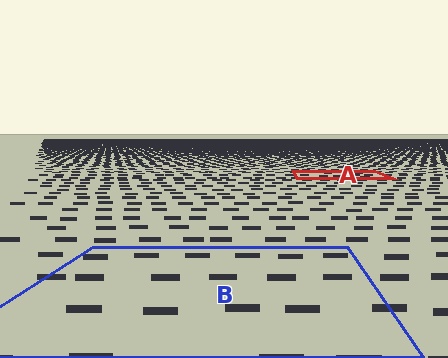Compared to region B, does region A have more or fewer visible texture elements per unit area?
Region A has more texture elements per unit area — they are packed more densely because it is farther away.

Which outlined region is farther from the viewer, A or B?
Region A is farther from the viewer — the texture elements inside it appear smaller and more densely packed.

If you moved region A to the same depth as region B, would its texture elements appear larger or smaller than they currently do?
They would appear larger. At a closer depth, the same texture elements are projected at a bigger on-screen size.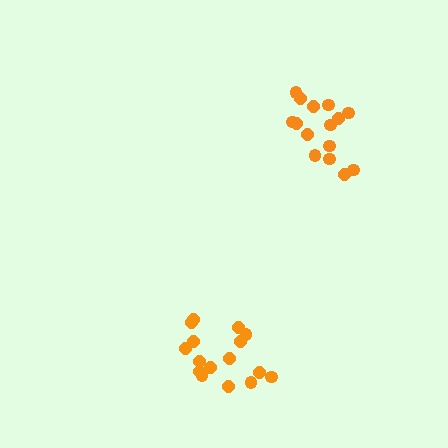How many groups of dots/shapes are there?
There are 2 groups.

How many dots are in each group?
Group 1: 16 dots, Group 2: 15 dots (31 total).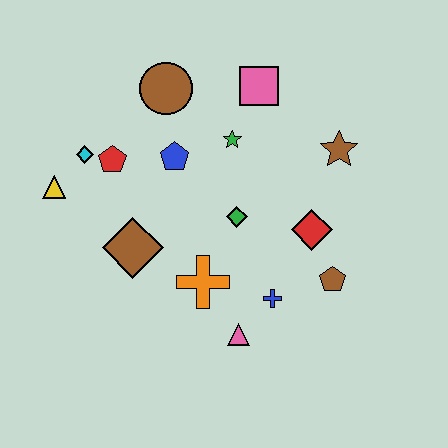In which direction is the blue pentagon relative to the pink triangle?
The blue pentagon is above the pink triangle.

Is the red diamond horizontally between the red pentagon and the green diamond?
No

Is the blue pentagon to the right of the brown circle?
Yes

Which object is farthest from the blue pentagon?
The brown pentagon is farthest from the blue pentagon.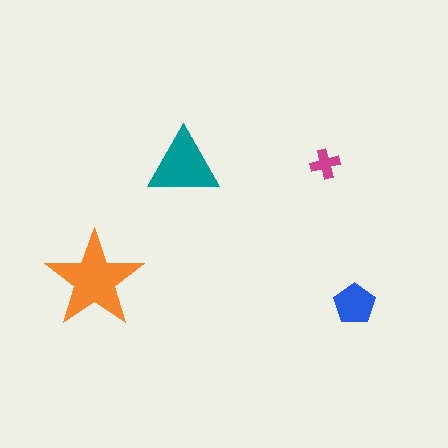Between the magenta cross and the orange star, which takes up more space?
The orange star.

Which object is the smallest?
The magenta cross.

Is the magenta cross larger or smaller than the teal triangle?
Smaller.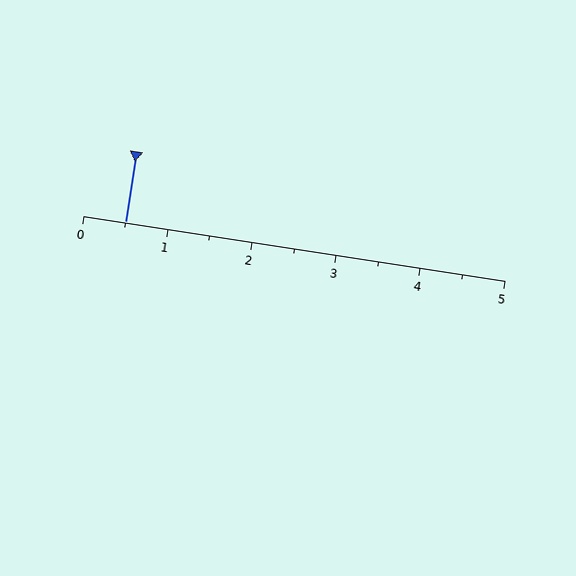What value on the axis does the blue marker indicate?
The marker indicates approximately 0.5.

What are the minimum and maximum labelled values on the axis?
The axis runs from 0 to 5.